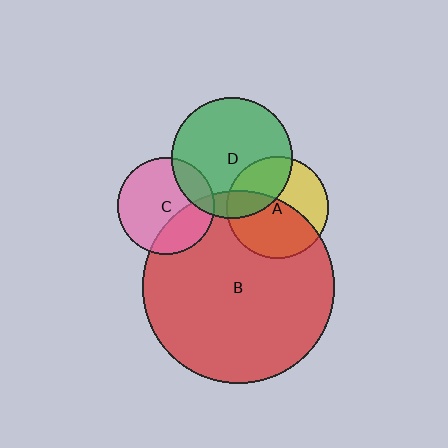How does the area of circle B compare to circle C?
Approximately 4.0 times.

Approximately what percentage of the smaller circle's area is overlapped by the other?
Approximately 15%.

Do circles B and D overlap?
Yes.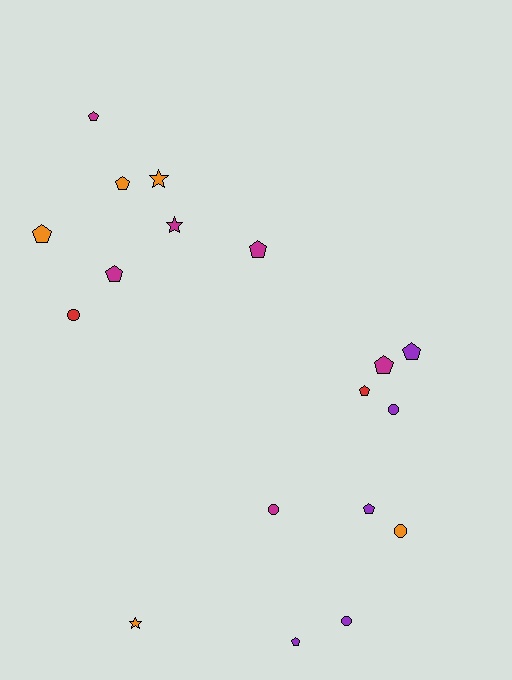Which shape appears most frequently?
Pentagon, with 10 objects.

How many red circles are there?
There is 1 red circle.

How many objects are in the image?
There are 18 objects.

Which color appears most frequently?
Magenta, with 6 objects.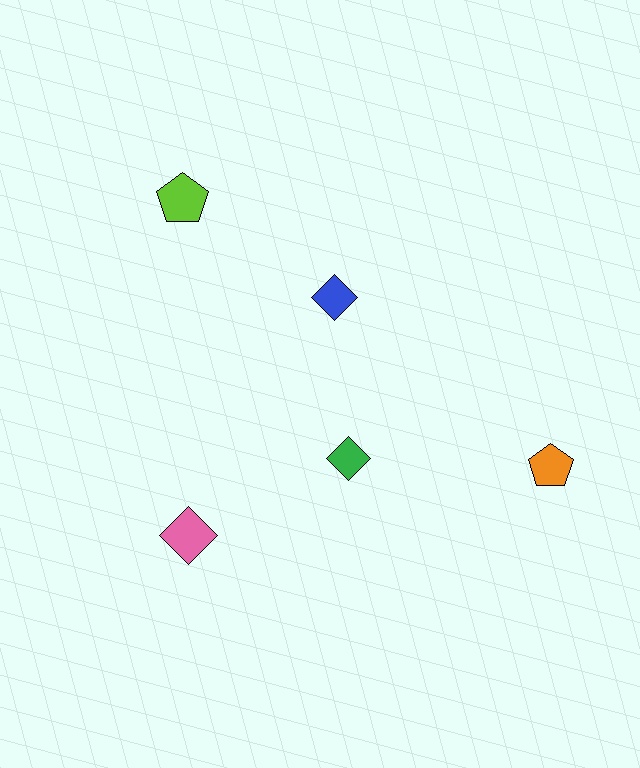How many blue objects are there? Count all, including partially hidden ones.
There is 1 blue object.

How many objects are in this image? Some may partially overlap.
There are 5 objects.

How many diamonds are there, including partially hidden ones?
There are 3 diamonds.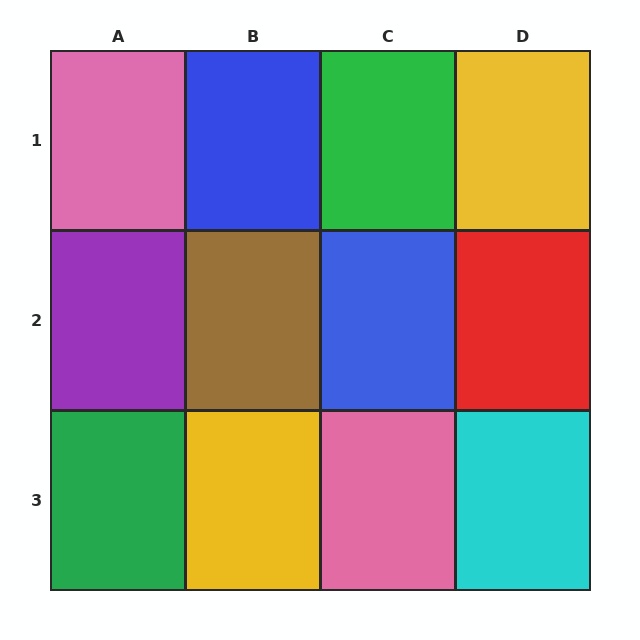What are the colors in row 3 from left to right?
Green, yellow, pink, cyan.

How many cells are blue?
2 cells are blue.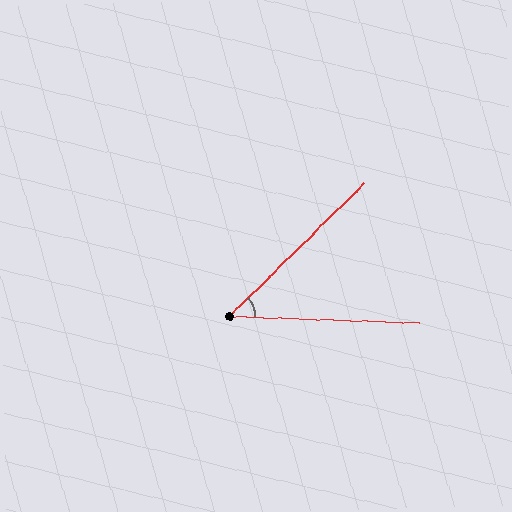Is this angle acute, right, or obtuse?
It is acute.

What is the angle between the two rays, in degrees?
Approximately 47 degrees.